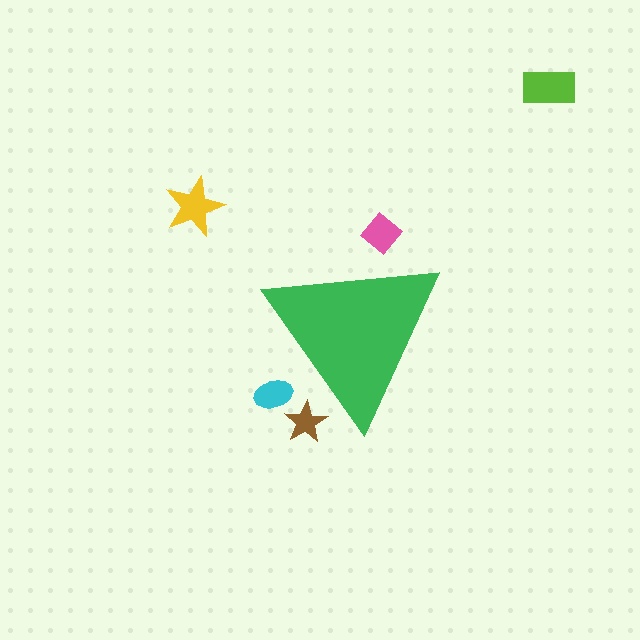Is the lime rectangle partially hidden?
No, the lime rectangle is fully visible.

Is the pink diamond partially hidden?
Yes, the pink diamond is partially hidden behind the green triangle.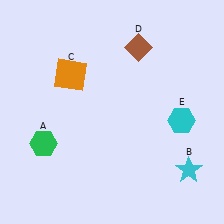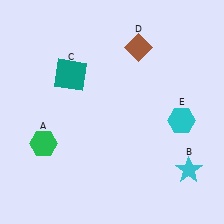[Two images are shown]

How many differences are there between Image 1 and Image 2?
There is 1 difference between the two images.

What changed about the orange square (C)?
In Image 1, C is orange. In Image 2, it changed to teal.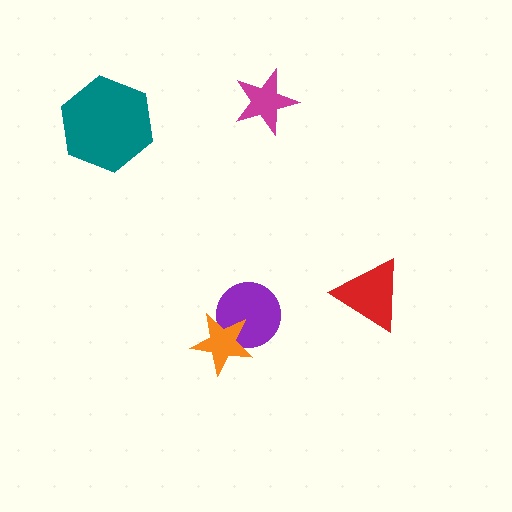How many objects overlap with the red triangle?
0 objects overlap with the red triangle.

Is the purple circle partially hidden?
Yes, it is partially covered by another shape.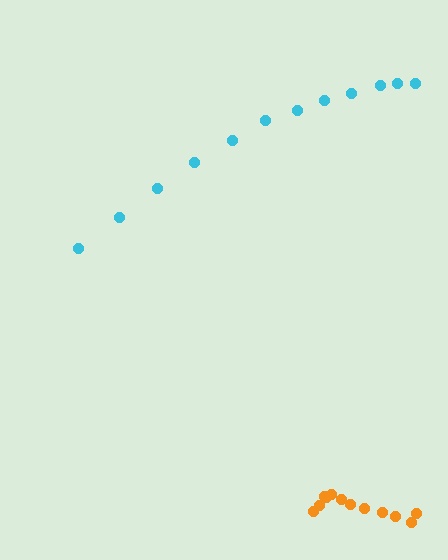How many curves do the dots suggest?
There are 2 distinct paths.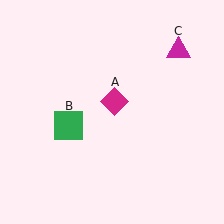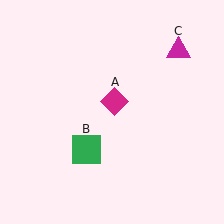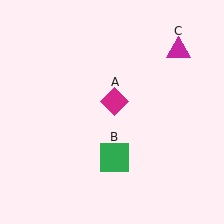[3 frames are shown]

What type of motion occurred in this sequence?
The green square (object B) rotated counterclockwise around the center of the scene.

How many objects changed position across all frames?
1 object changed position: green square (object B).